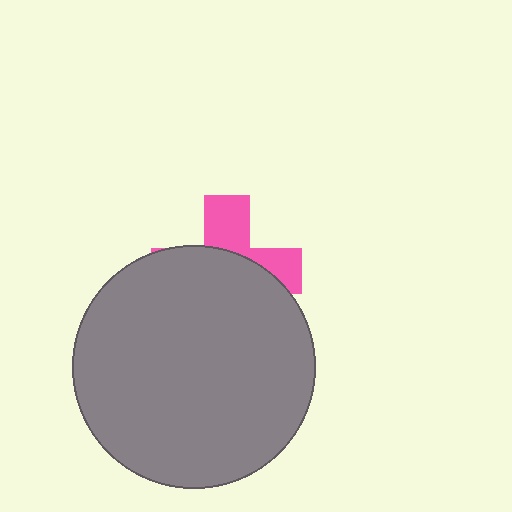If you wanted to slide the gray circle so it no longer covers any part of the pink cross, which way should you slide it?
Slide it down — that is the most direct way to separate the two shapes.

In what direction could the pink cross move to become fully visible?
The pink cross could move up. That would shift it out from behind the gray circle entirely.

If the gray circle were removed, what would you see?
You would see the complete pink cross.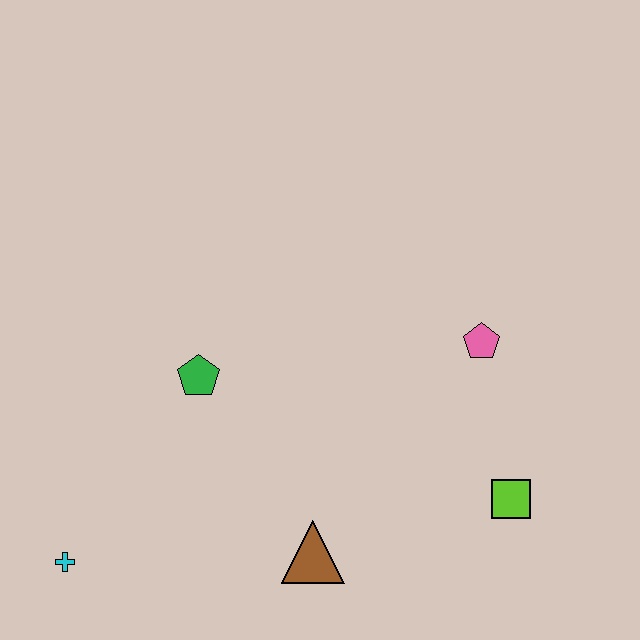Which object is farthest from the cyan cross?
The pink pentagon is farthest from the cyan cross.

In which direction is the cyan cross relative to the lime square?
The cyan cross is to the left of the lime square.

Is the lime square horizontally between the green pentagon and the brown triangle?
No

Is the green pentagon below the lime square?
No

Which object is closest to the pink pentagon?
The lime square is closest to the pink pentagon.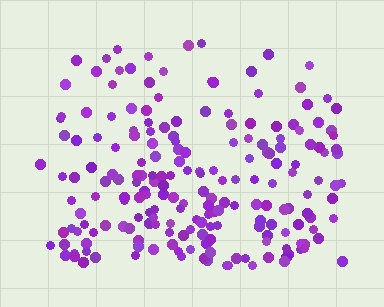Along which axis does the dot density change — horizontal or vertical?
Vertical.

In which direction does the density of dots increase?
From top to bottom, with the bottom side densest.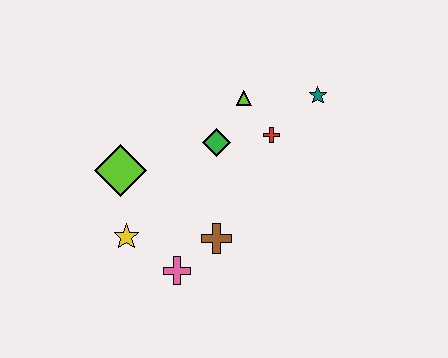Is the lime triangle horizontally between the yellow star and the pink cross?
No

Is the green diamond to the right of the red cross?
No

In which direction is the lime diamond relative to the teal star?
The lime diamond is to the left of the teal star.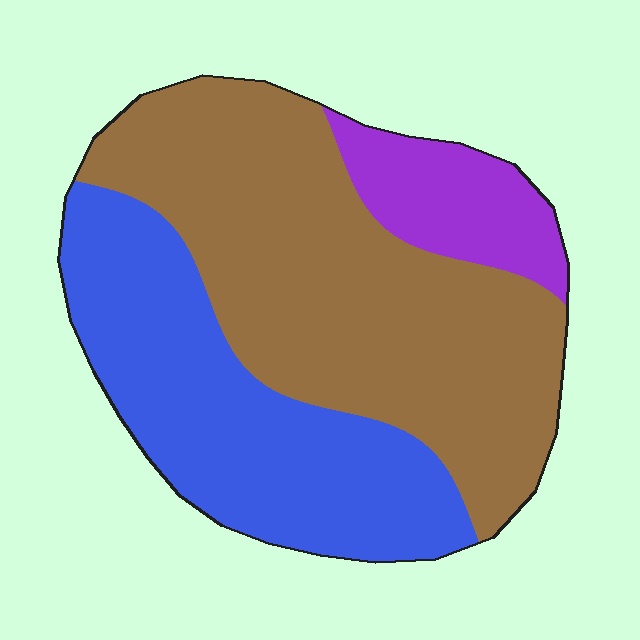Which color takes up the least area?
Purple, at roughly 10%.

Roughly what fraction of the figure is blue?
Blue covers around 35% of the figure.